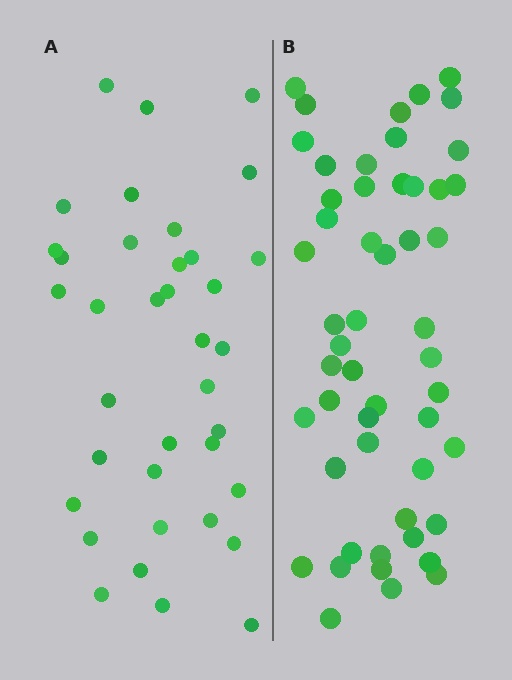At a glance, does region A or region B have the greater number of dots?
Region B (the right region) has more dots.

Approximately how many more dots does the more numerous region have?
Region B has approximately 15 more dots than region A.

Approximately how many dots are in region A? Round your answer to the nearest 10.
About 40 dots. (The exact count is 37, which rounds to 40.)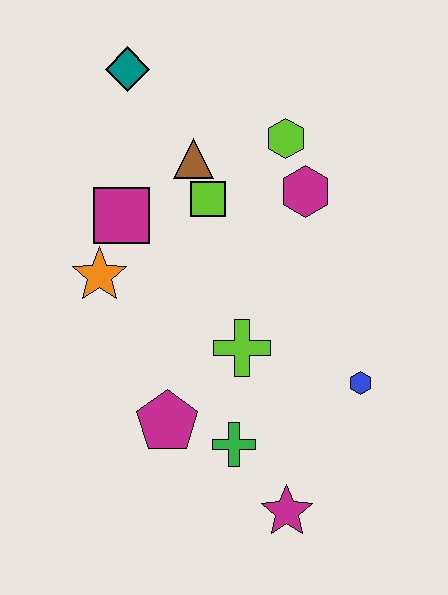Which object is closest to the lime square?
The brown triangle is closest to the lime square.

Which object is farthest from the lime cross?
The teal diamond is farthest from the lime cross.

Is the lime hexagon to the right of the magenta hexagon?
No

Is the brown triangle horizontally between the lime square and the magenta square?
Yes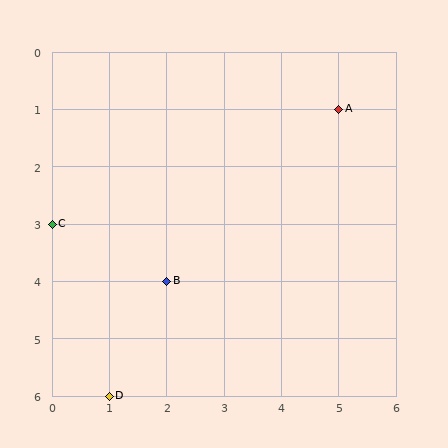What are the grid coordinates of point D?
Point D is at grid coordinates (1, 6).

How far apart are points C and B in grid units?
Points C and B are 2 columns and 1 row apart (about 2.2 grid units diagonally).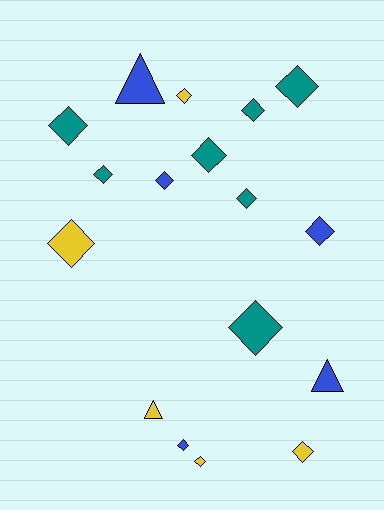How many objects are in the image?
There are 17 objects.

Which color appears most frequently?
Teal, with 7 objects.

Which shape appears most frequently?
Diamond, with 14 objects.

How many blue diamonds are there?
There are 3 blue diamonds.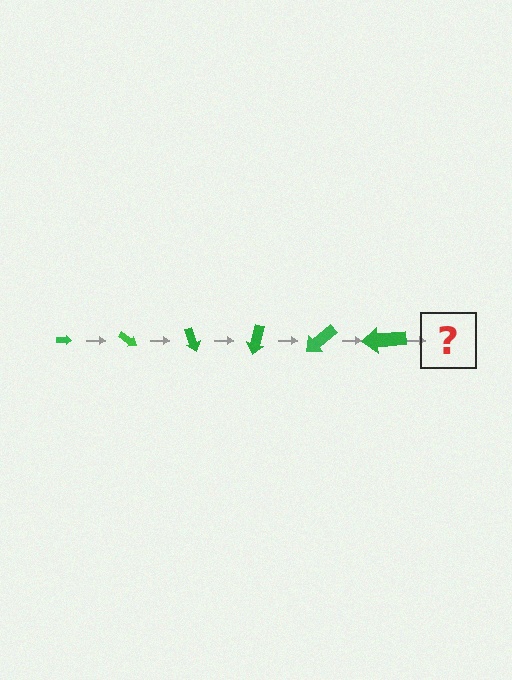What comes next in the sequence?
The next element should be an arrow, larger than the previous one and rotated 210 degrees from the start.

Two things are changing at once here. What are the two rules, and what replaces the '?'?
The two rules are that the arrow grows larger each step and it rotates 35 degrees each step. The '?' should be an arrow, larger than the previous one and rotated 210 degrees from the start.